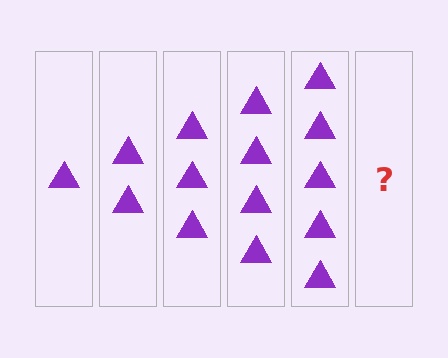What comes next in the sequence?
The next element should be 6 triangles.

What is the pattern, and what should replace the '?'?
The pattern is that each step adds one more triangle. The '?' should be 6 triangles.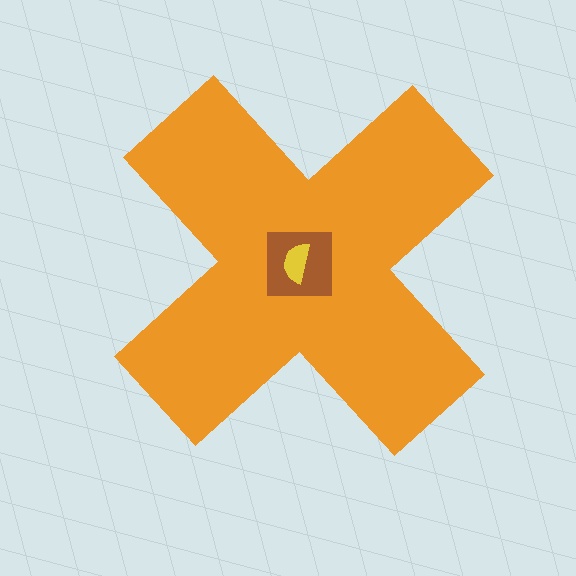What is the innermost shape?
The yellow semicircle.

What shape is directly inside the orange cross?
The brown square.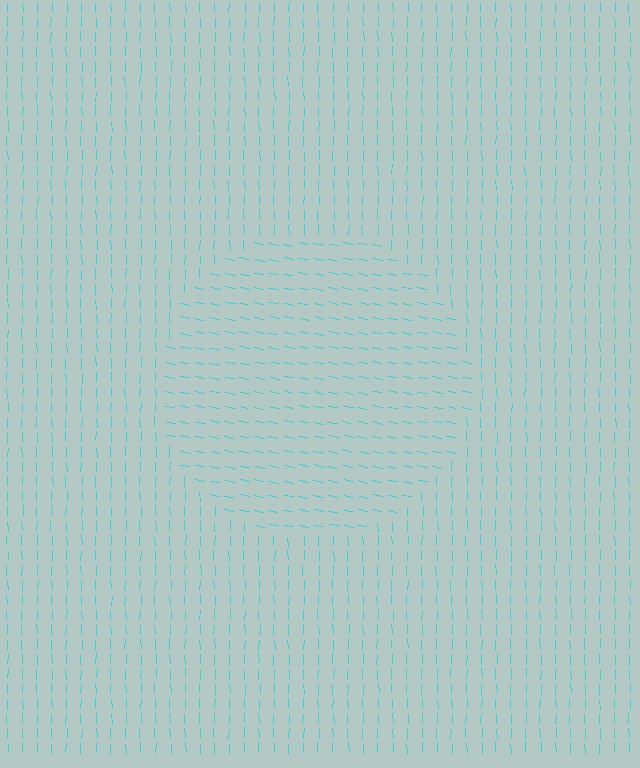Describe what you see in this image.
The image is filled with small cyan line segments. A circle region in the image has lines oriented differently from the surrounding lines, creating a visible texture boundary.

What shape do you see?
I see a circle.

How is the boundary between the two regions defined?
The boundary is defined purely by a change in line orientation (approximately 79 degrees difference). All lines are the same color and thickness.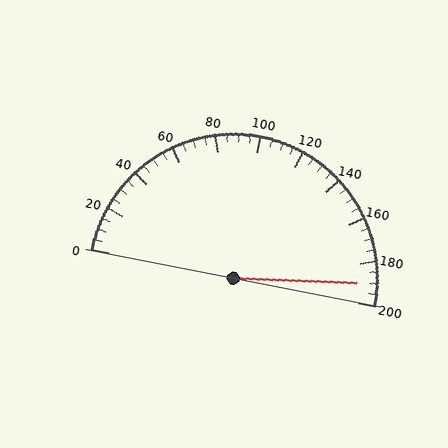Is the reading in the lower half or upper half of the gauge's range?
The reading is in the upper half of the range (0 to 200).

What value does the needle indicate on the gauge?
The needle indicates approximately 190.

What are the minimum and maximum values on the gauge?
The gauge ranges from 0 to 200.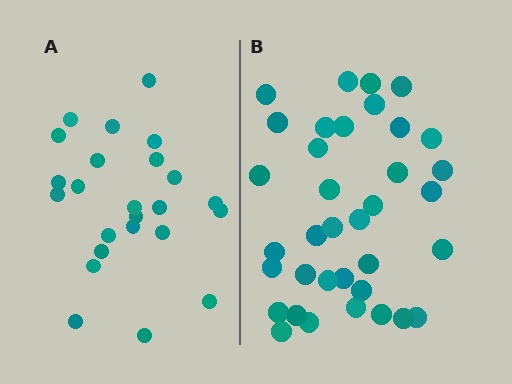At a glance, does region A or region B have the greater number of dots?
Region B (the right region) has more dots.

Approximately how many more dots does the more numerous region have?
Region B has roughly 12 or so more dots than region A.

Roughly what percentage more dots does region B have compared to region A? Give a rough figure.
About 50% more.